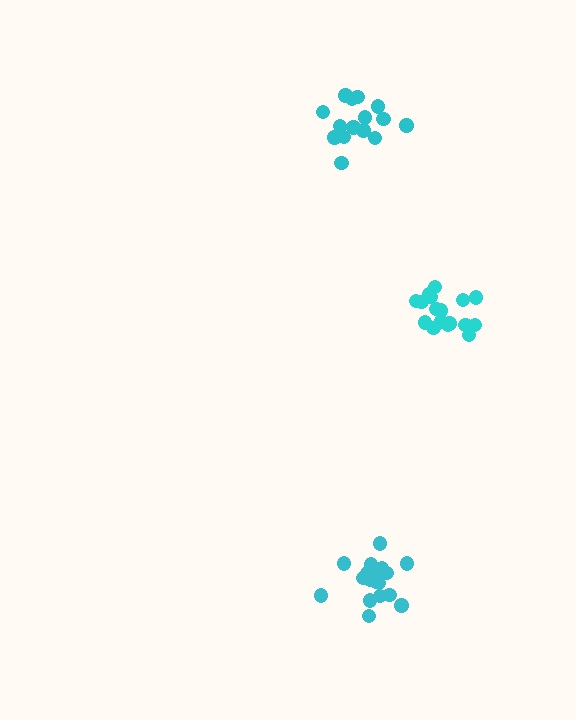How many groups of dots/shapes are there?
There are 3 groups.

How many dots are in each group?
Group 1: 15 dots, Group 2: 17 dots, Group 3: 18 dots (50 total).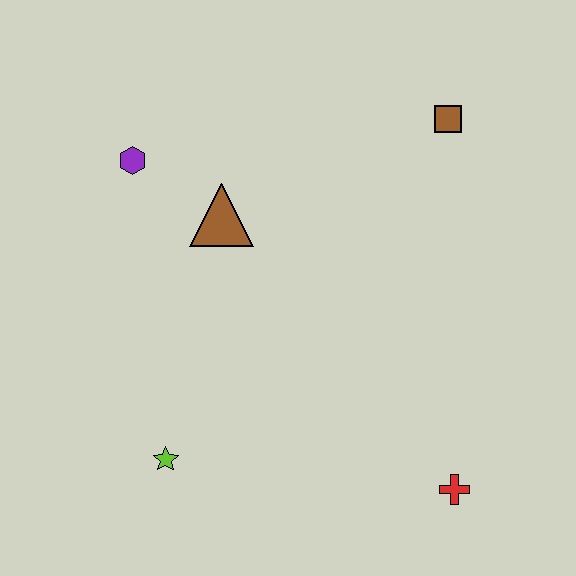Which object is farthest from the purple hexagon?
The red cross is farthest from the purple hexagon.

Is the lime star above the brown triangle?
No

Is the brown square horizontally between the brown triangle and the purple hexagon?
No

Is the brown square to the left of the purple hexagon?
No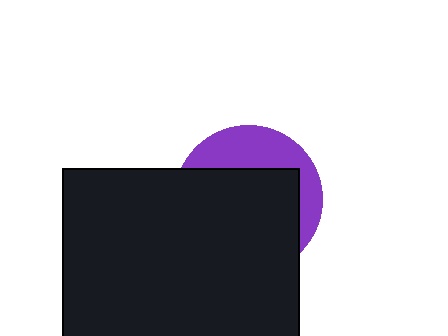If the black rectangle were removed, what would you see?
You would see the complete purple circle.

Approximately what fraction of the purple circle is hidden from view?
Roughly 68% of the purple circle is hidden behind the black rectangle.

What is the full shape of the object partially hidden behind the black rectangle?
The partially hidden object is a purple circle.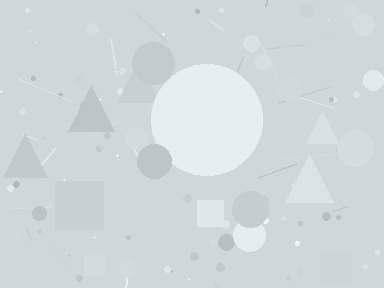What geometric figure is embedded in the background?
A circle is embedded in the background.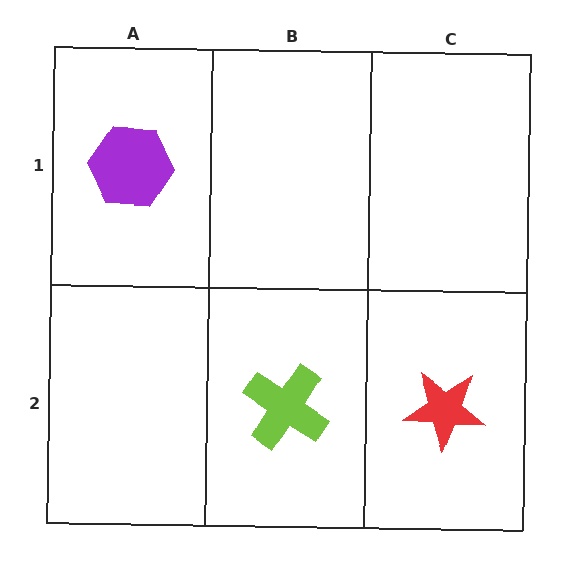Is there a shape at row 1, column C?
No, that cell is empty.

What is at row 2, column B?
A lime cross.